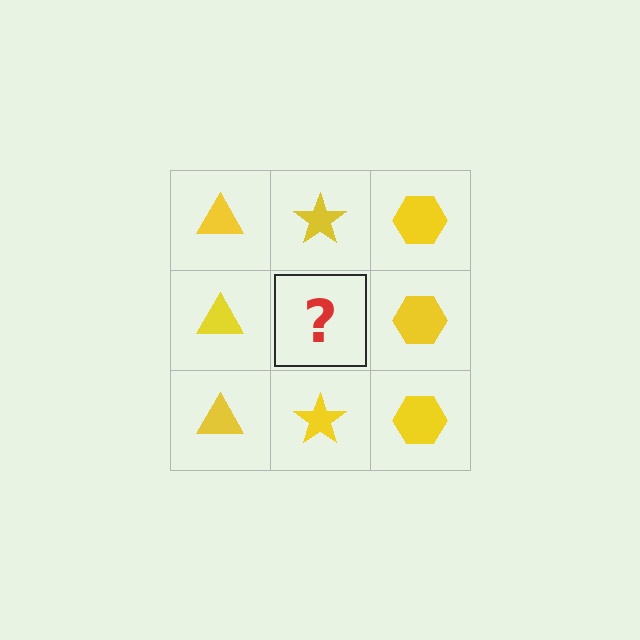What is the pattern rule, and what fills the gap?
The rule is that each column has a consistent shape. The gap should be filled with a yellow star.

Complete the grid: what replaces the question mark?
The question mark should be replaced with a yellow star.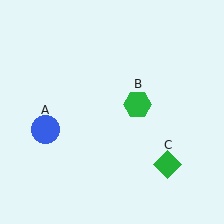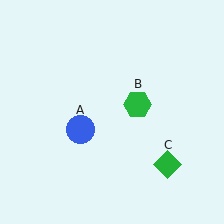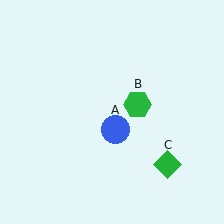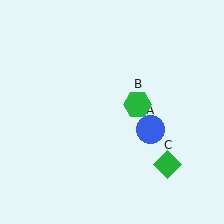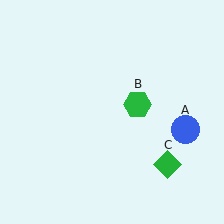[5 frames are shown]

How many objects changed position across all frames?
1 object changed position: blue circle (object A).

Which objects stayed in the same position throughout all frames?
Green hexagon (object B) and green diamond (object C) remained stationary.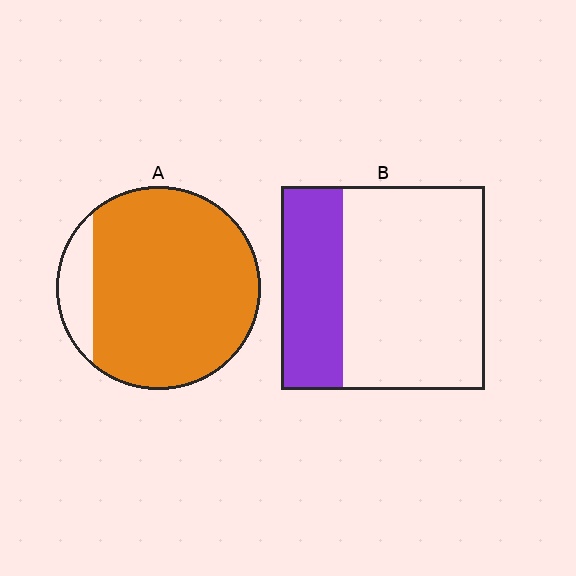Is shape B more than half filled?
No.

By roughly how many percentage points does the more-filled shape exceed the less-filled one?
By roughly 55 percentage points (A over B).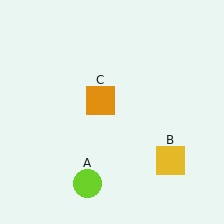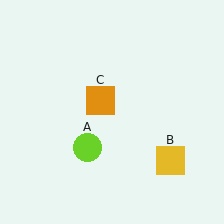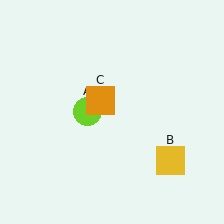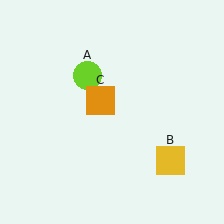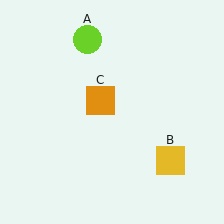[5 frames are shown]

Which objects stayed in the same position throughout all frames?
Yellow square (object B) and orange square (object C) remained stationary.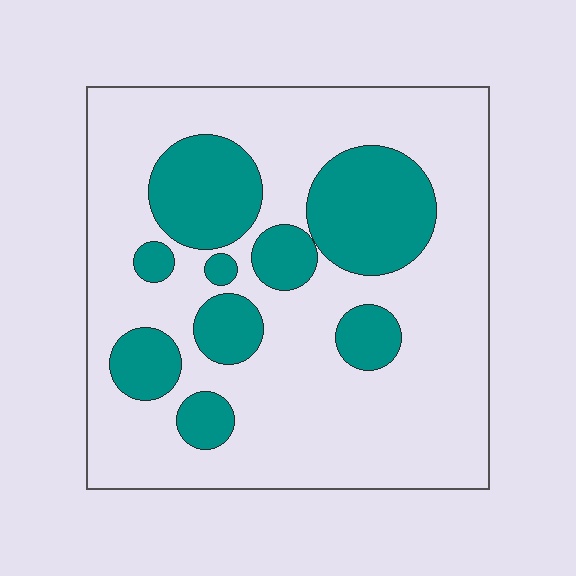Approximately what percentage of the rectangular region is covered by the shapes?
Approximately 25%.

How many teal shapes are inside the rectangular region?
9.